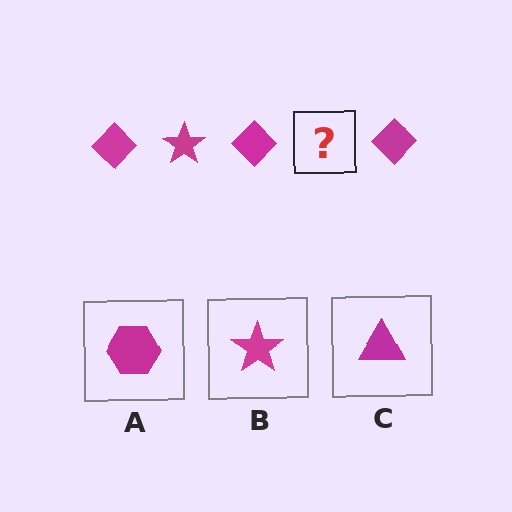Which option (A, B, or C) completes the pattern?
B.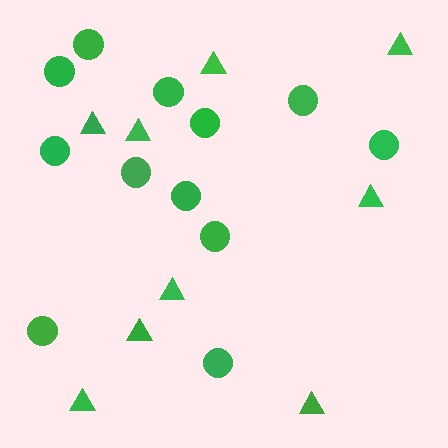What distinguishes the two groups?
There are 2 groups: one group of triangles (9) and one group of circles (12).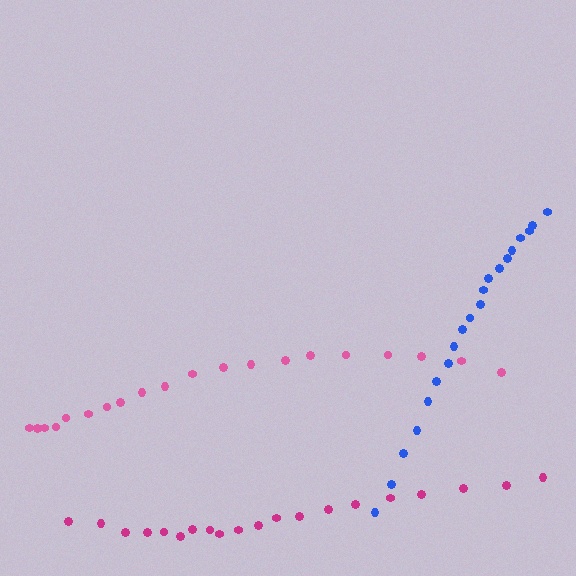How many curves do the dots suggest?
There are 3 distinct paths.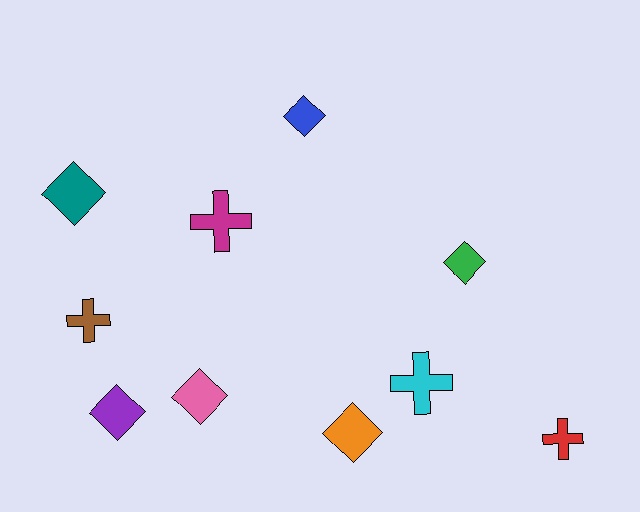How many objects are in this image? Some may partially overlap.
There are 10 objects.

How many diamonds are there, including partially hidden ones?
There are 6 diamonds.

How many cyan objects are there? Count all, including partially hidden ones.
There is 1 cyan object.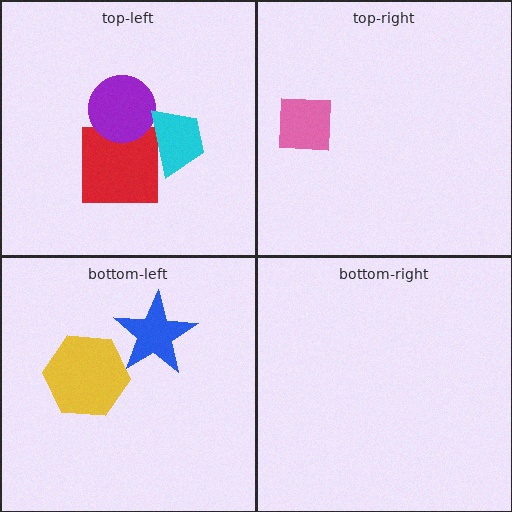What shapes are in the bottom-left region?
The yellow hexagon, the blue star.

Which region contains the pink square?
The top-right region.